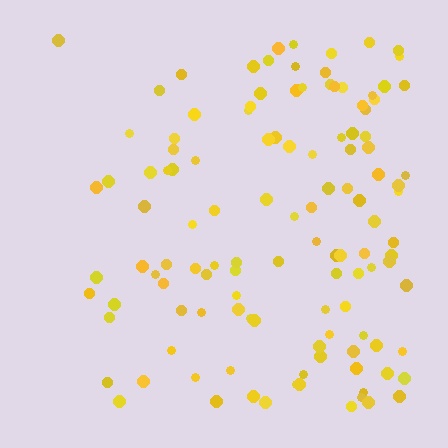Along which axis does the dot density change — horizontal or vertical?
Horizontal.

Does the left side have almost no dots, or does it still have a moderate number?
Still a moderate number, just noticeably fewer than the right.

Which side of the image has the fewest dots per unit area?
The left.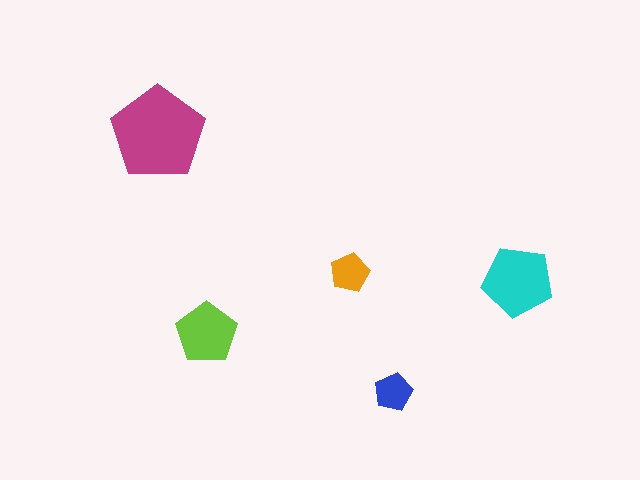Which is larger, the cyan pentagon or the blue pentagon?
The cyan one.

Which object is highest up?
The magenta pentagon is topmost.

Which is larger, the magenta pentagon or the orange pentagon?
The magenta one.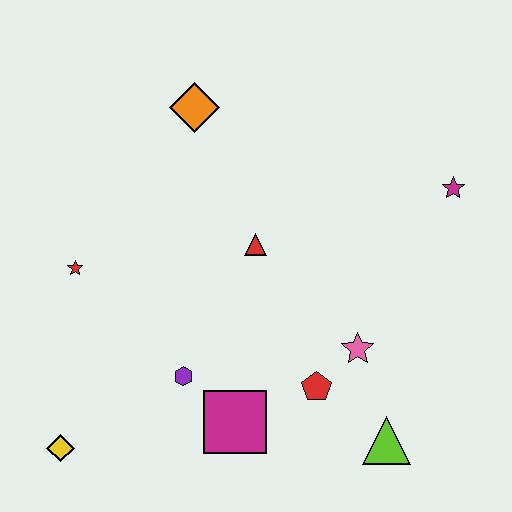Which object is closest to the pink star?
The red pentagon is closest to the pink star.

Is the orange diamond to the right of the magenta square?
No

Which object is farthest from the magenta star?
The yellow diamond is farthest from the magenta star.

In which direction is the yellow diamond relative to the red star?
The yellow diamond is below the red star.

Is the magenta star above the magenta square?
Yes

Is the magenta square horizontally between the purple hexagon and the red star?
No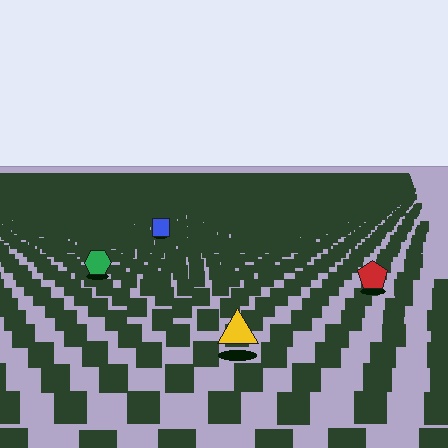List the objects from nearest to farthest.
From nearest to farthest: the yellow triangle, the red pentagon, the green hexagon, the blue square.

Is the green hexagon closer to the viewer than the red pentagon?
No. The red pentagon is closer — you can tell from the texture gradient: the ground texture is coarser near it.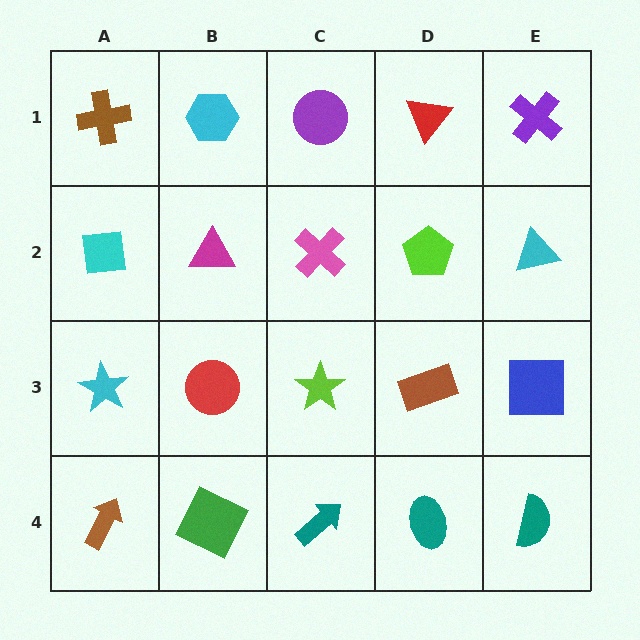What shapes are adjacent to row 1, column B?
A magenta triangle (row 2, column B), a brown cross (row 1, column A), a purple circle (row 1, column C).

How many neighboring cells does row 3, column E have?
3.